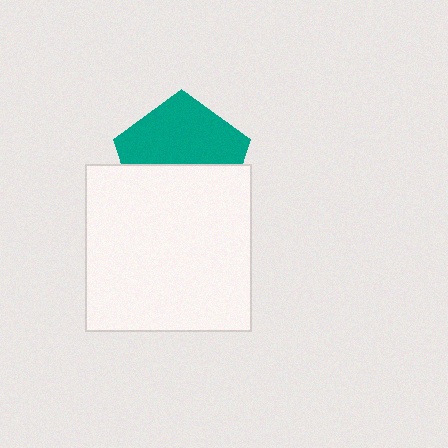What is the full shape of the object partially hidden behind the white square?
The partially hidden object is a teal pentagon.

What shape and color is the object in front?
The object in front is a white square.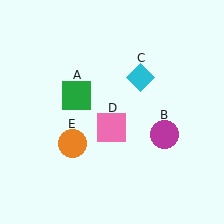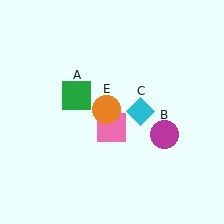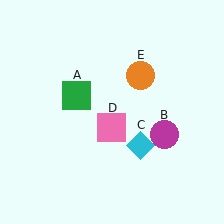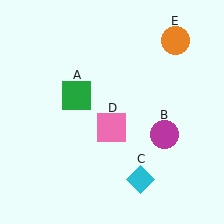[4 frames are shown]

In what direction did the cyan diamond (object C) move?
The cyan diamond (object C) moved down.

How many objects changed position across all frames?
2 objects changed position: cyan diamond (object C), orange circle (object E).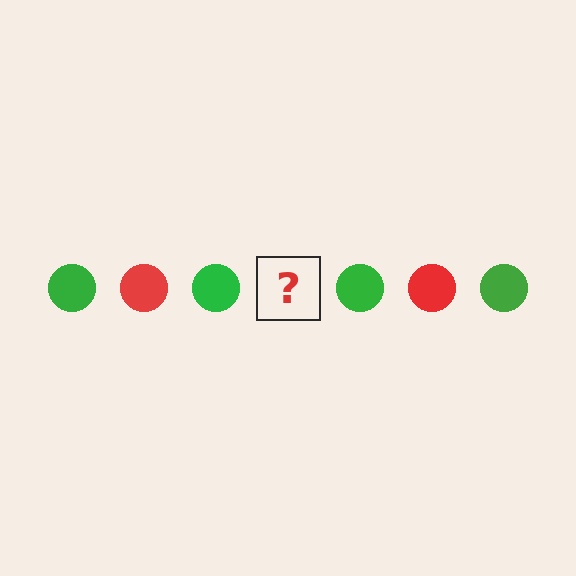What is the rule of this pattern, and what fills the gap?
The rule is that the pattern cycles through green, red circles. The gap should be filled with a red circle.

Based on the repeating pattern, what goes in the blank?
The blank should be a red circle.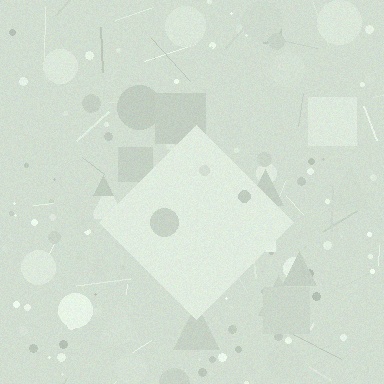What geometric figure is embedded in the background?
A diamond is embedded in the background.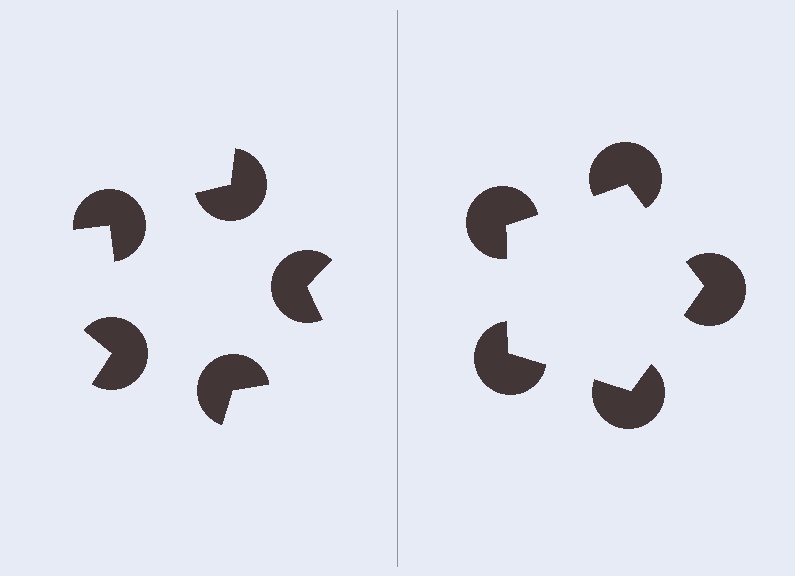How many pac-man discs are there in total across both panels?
10 — 5 on each side.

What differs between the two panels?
The pac-man discs are positioned identically on both sides; only the wedge orientations differ. On the right they align to a pentagon; on the left they are misaligned.